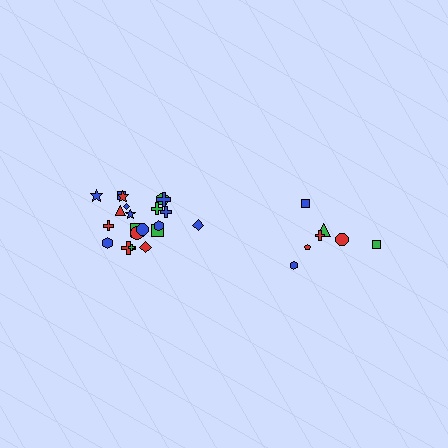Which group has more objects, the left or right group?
The left group.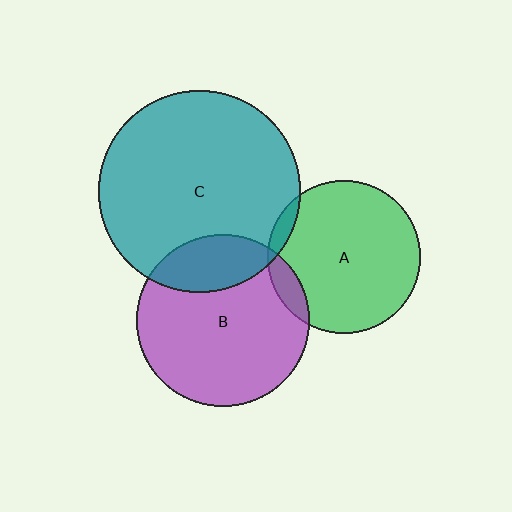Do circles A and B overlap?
Yes.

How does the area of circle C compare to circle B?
Approximately 1.4 times.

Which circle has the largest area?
Circle C (teal).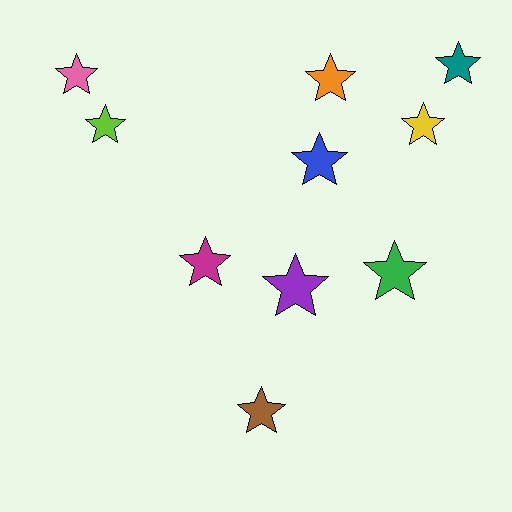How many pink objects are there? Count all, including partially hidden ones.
There is 1 pink object.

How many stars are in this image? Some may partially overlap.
There are 10 stars.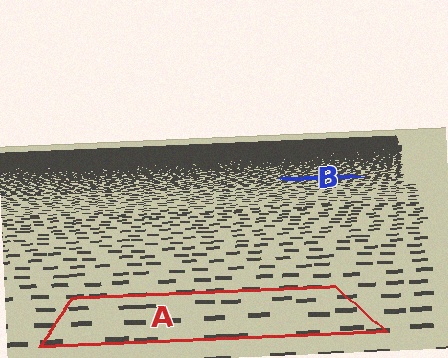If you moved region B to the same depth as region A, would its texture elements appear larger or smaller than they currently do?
They would appear larger. At a closer depth, the same texture elements are projected at a bigger on-screen size.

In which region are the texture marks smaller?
The texture marks are smaller in region B, because it is farther away.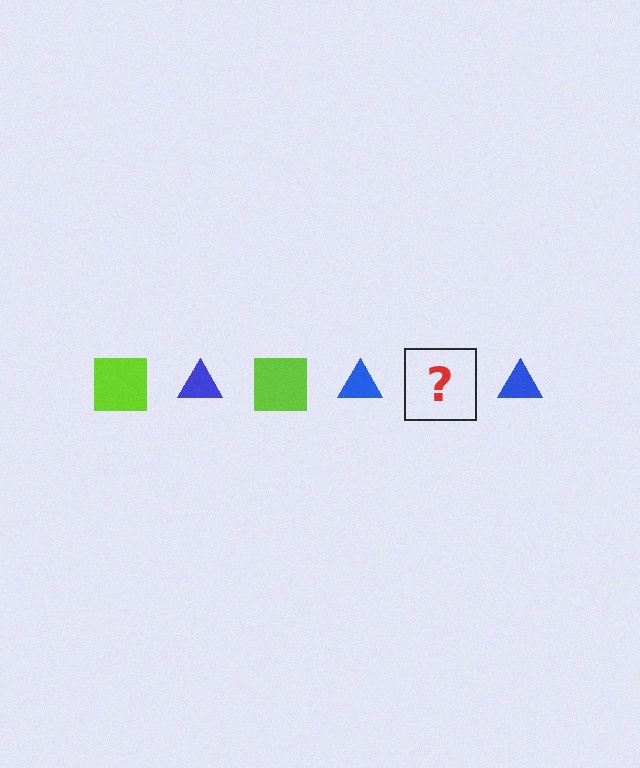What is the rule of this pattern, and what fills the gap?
The rule is that the pattern alternates between lime square and blue triangle. The gap should be filled with a lime square.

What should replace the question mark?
The question mark should be replaced with a lime square.